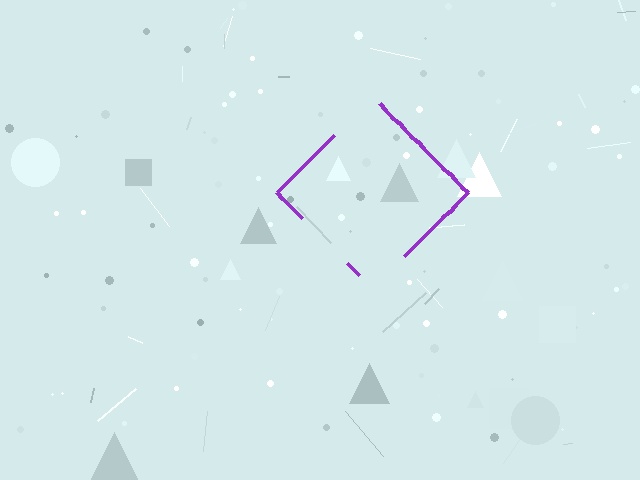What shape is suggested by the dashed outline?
The dashed outline suggests a diamond.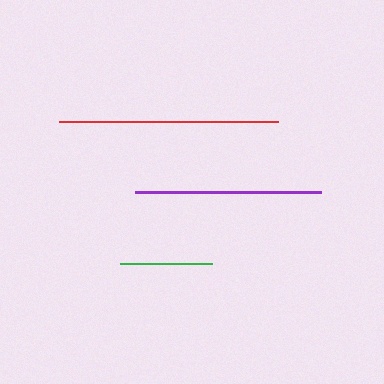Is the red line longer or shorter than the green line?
The red line is longer than the green line.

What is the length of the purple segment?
The purple segment is approximately 185 pixels long.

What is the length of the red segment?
The red segment is approximately 219 pixels long.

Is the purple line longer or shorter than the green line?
The purple line is longer than the green line.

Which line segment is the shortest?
The green line is the shortest at approximately 93 pixels.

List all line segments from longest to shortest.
From longest to shortest: red, purple, green.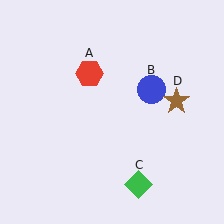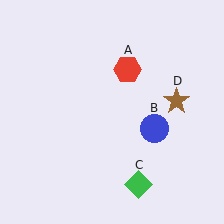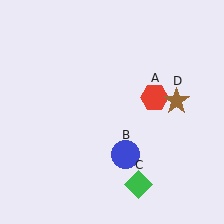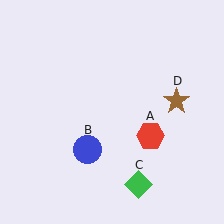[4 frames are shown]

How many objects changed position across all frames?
2 objects changed position: red hexagon (object A), blue circle (object B).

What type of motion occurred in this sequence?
The red hexagon (object A), blue circle (object B) rotated clockwise around the center of the scene.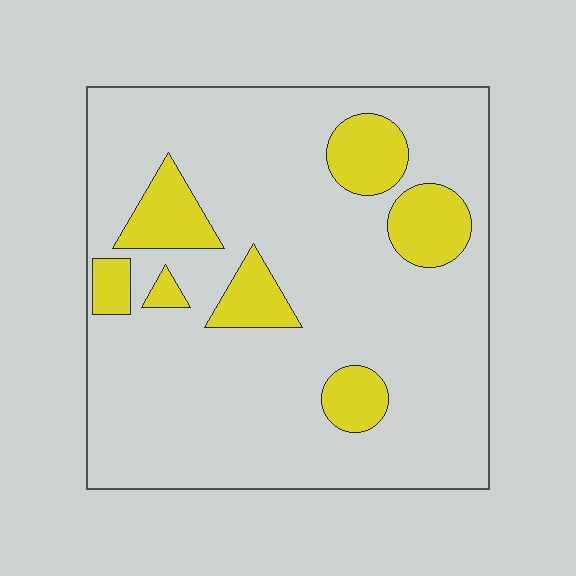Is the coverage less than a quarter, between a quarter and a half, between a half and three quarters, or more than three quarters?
Less than a quarter.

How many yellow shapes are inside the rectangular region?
7.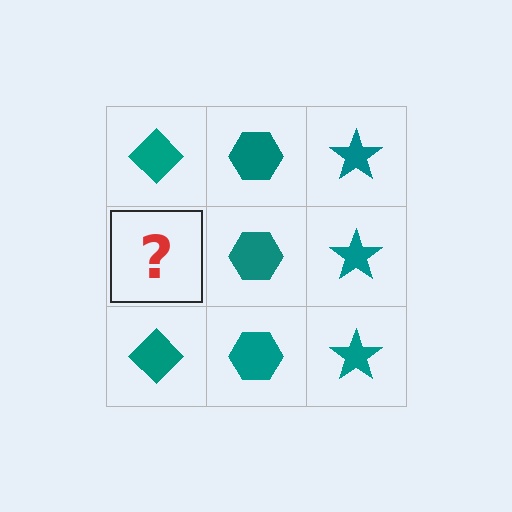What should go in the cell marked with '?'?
The missing cell should contain a teal diamond.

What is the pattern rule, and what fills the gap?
The rule is that each column has a consistent shape. The gap should be filled with a teal diamond.